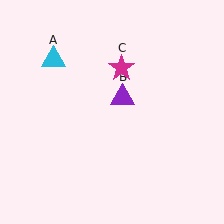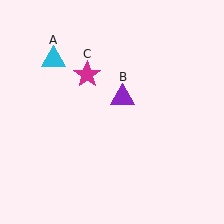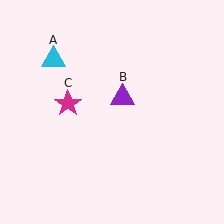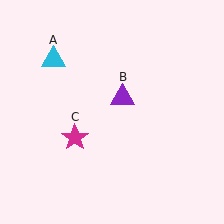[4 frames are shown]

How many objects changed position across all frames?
1 object changed position: magenta star (object C).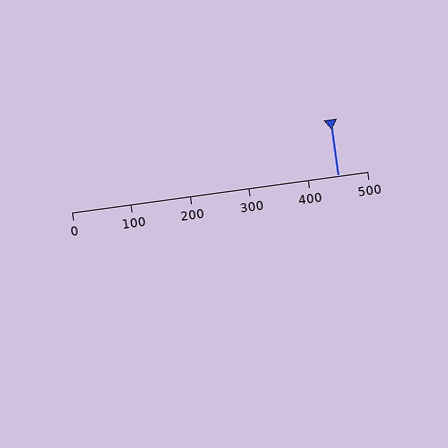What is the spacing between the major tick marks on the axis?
The major ticks are spaced 100 apart.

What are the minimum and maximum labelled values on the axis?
The axis runs from 0 to 500.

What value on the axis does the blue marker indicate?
The marker indicates approximately 450.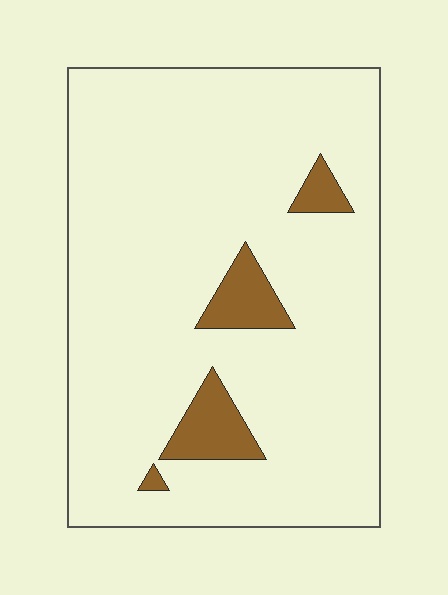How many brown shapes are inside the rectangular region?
4.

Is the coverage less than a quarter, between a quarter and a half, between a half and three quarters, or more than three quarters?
Less than a quarter.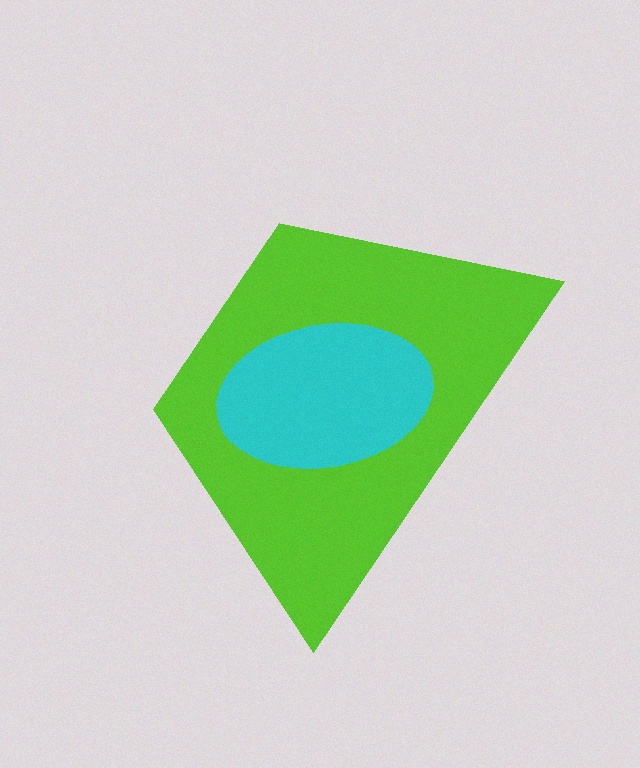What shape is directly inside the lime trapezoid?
The cyan ellipse.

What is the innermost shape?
The cyan ellipse.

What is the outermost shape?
The lime trapezoid.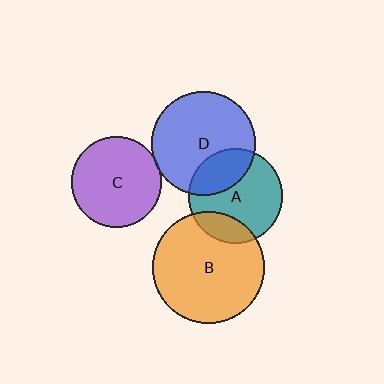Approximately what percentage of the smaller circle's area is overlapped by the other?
Approximately 20%.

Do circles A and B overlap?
Yes.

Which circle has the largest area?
Circle B (orange).